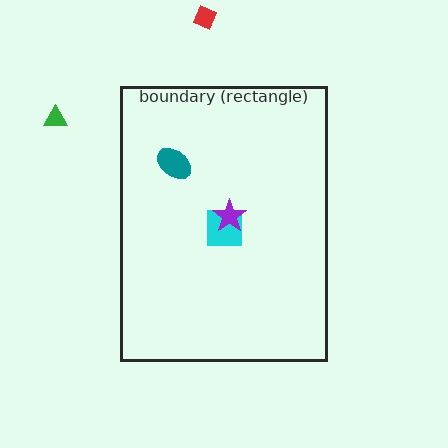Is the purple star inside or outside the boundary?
Inside.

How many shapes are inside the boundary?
3 inside, 2 outside.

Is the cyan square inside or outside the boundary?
Inside.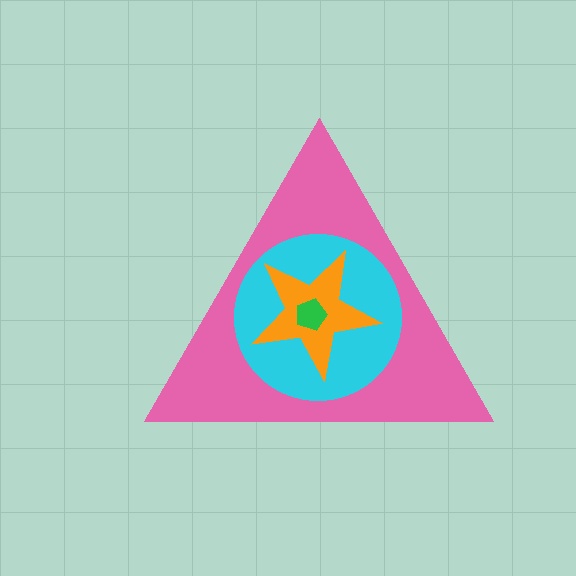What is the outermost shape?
The pink triangle.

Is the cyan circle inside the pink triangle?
Yes.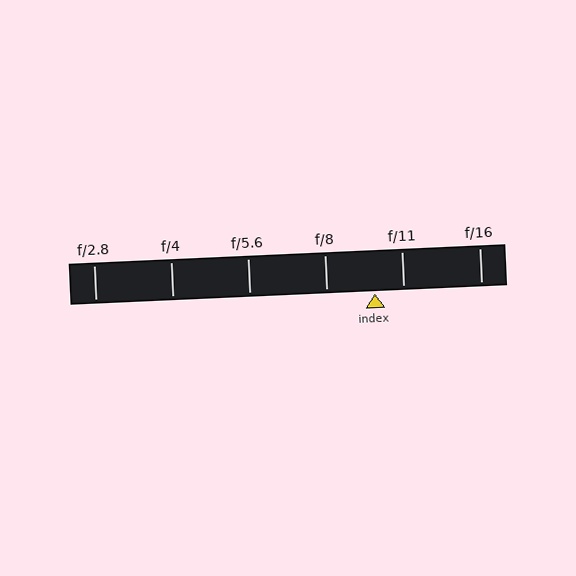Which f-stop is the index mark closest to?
The index mark is closest to f/11.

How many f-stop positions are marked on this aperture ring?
There are 6 f-stop positions marked.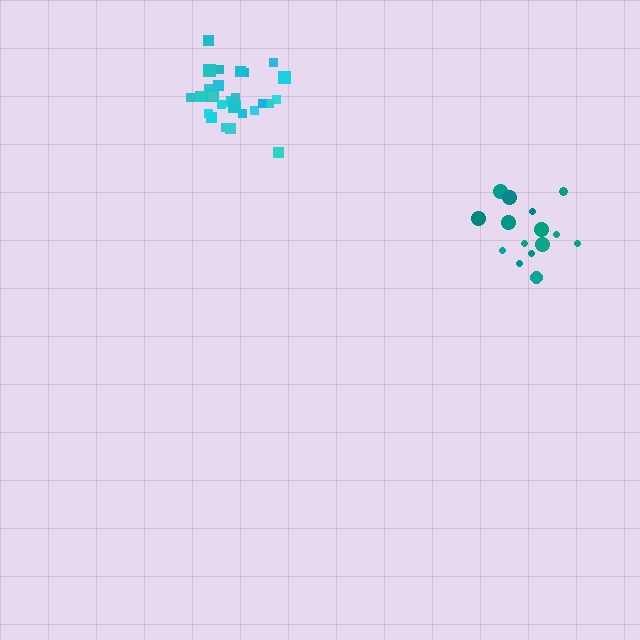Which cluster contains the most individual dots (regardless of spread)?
Cyan (28).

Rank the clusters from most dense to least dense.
cyan, teal.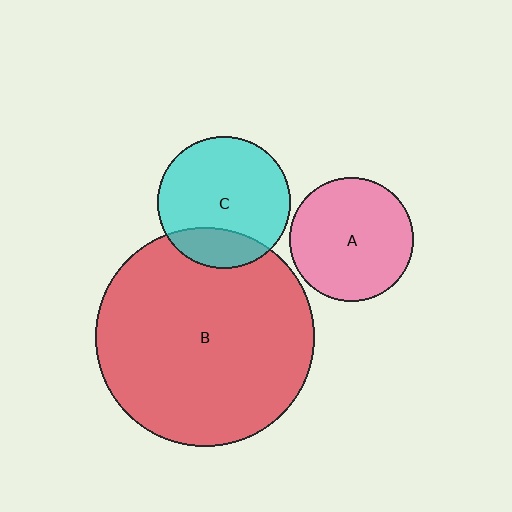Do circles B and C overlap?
Yes.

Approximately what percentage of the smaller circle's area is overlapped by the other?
Approximately 20%.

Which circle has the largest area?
Circle B (red).